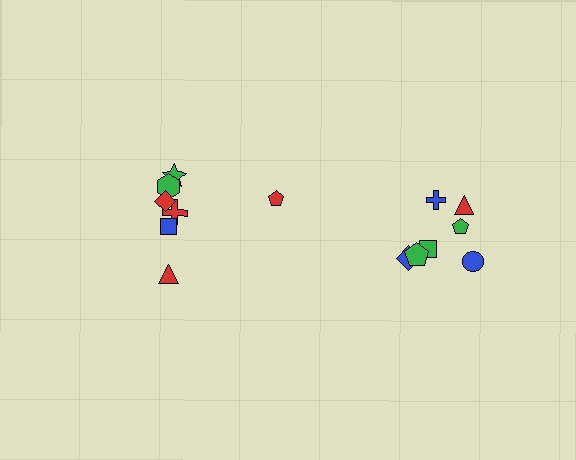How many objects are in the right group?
There are 8 objects.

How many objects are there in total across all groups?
There are 14 objects.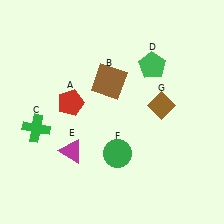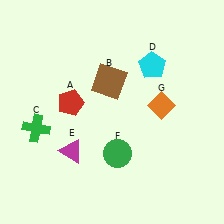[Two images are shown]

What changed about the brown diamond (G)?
In Image 1, G is brown. In Image 2, it changed to orange.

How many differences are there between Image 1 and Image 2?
There are 2 differences between the two images.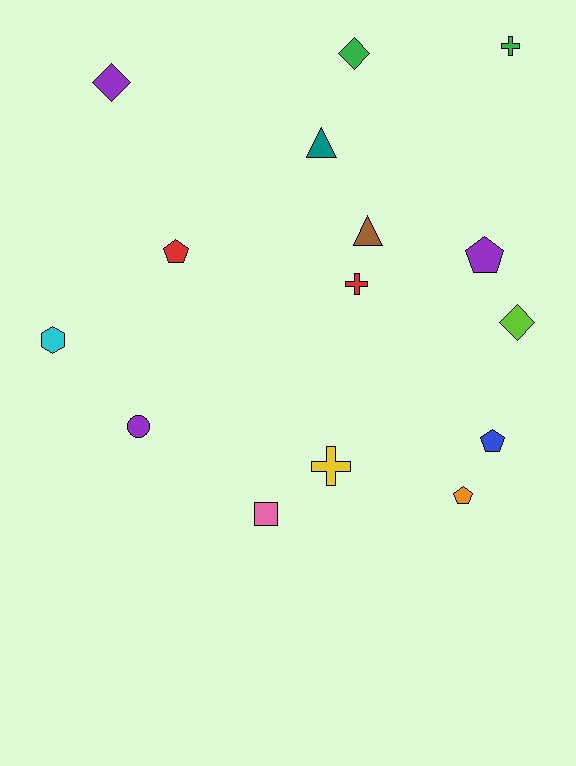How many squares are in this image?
There is 1 square.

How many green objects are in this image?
There are 2 green objects.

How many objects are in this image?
There are 15 objects.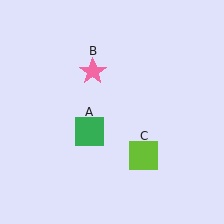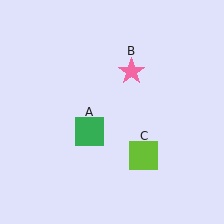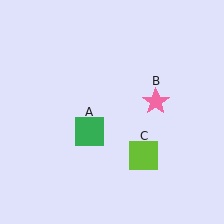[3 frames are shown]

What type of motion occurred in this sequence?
The pink star (object B) rotated clockwise around the center of the scene.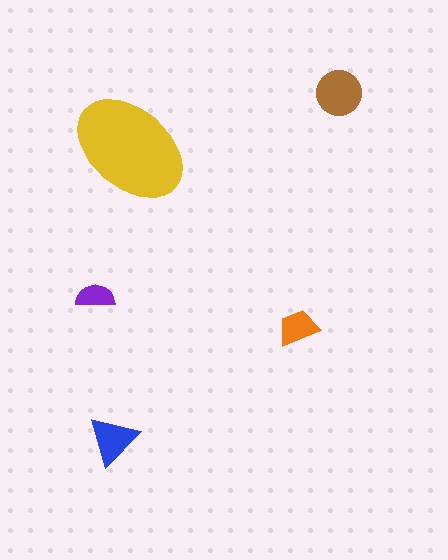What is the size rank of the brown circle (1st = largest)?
2nd.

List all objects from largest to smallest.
The yellow ellipse, the brown circle, the blue triangle, the orange trapezoid, the purple semicircle.